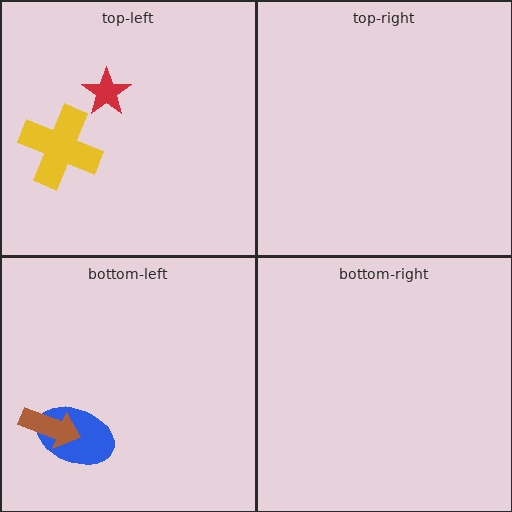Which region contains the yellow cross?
The top-left region.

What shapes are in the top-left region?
The red star, the yellow cross.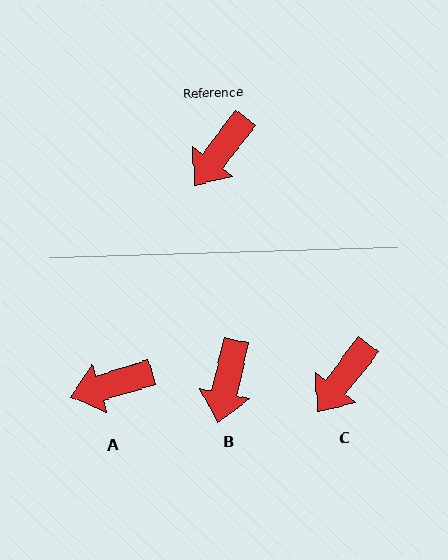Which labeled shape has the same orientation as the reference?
C.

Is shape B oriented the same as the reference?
No, it is off by about 25 degrees.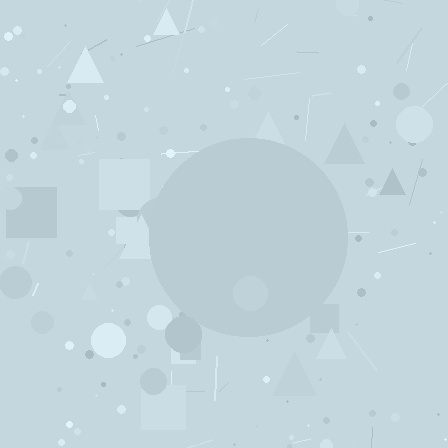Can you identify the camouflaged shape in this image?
The camouflaged shape is a circle.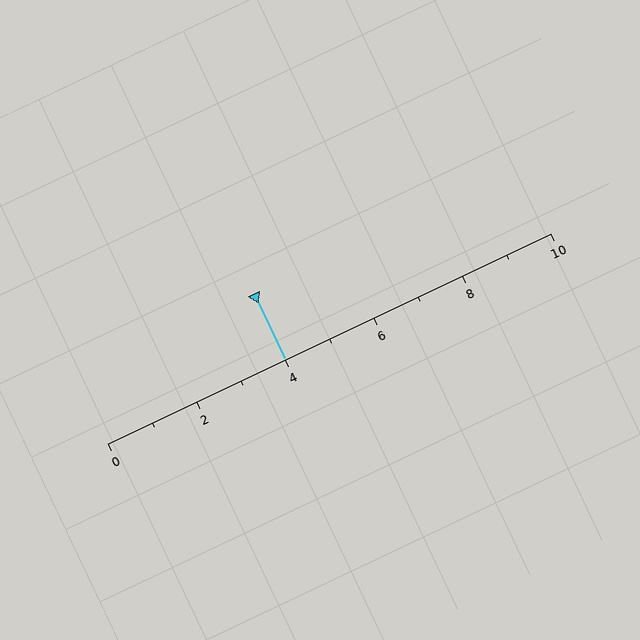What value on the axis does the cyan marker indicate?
The marker indicates approximately 4.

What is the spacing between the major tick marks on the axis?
The major ticks are spaced 2 apart.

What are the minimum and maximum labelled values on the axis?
The axis runs from 0 to 10.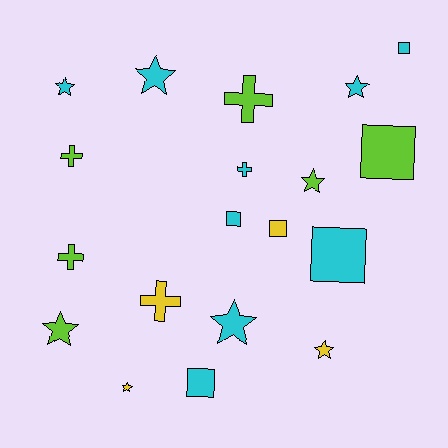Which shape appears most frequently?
Star, with 8 objects.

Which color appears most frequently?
Cyan, with 9 objects.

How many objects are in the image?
There are 19 objects.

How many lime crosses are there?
There are 3 lime crosses.